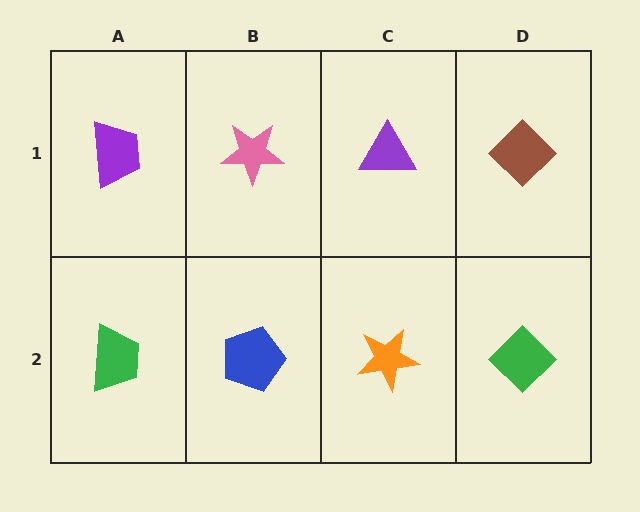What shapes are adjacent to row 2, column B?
A pink star (row 1, column B), a green trapezoid (row 2, column A), an orange star (row 2, column C).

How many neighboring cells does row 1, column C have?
3.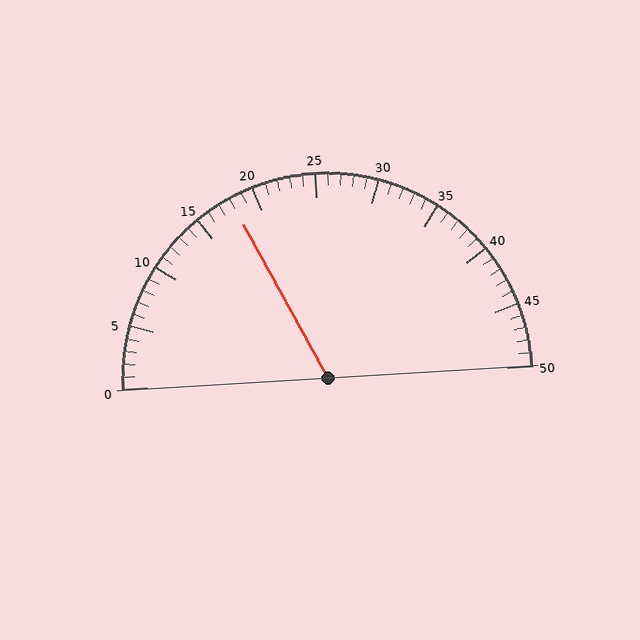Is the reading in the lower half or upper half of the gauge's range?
The reading is in the lower half of the range (0 to 50).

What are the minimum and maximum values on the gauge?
The gauge ranges from 0 to 50.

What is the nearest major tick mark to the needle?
The nearest major tick mark is 20.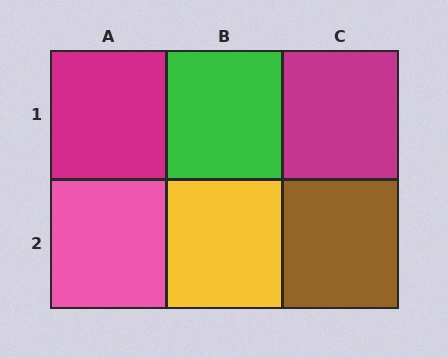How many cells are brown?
1 cell is brown.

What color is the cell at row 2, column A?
Pink.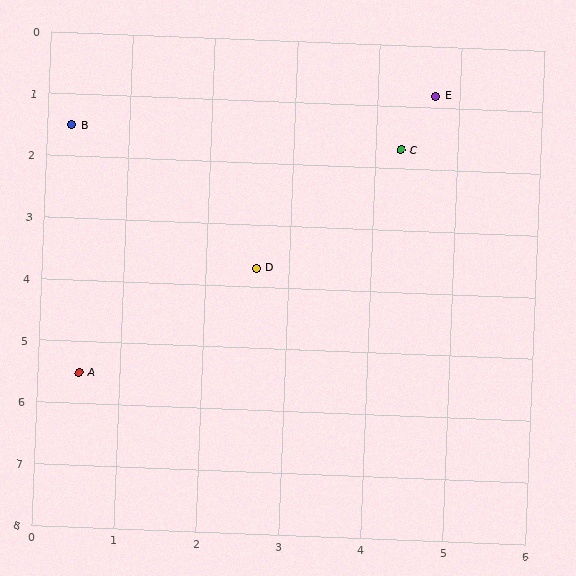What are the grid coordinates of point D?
Point D is at approximately (2.6, 3.7).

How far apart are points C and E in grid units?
Points C and E are about 1.0 grid units apart.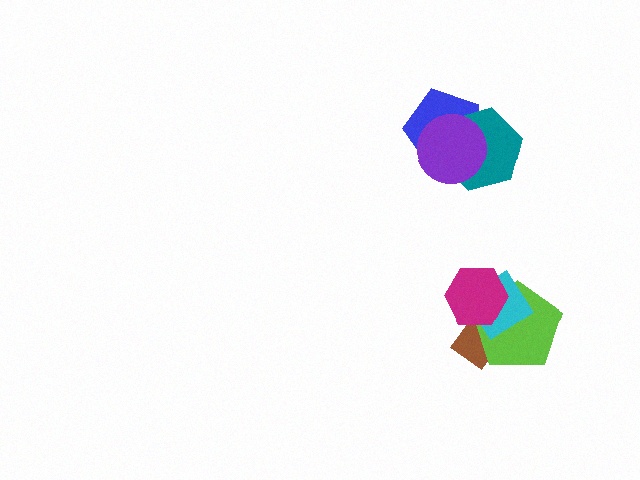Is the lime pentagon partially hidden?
Yes, it is partially covered by another shape.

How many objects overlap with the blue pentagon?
2 objects overlap with the blue pentagon.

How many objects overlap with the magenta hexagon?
3 objects overlap with the magenta hexagon.